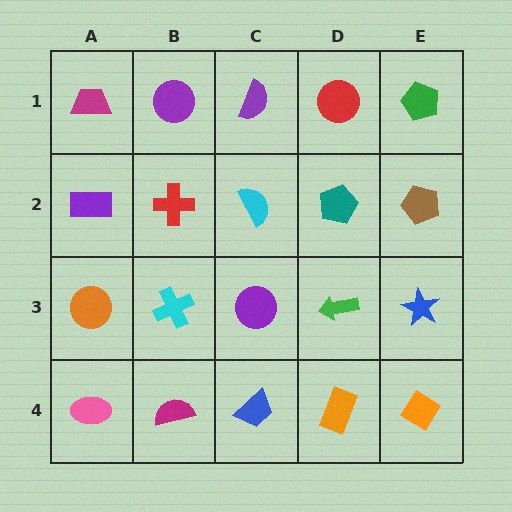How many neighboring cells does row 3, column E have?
3.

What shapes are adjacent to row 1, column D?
A teal pentagon (row 2, column D), a purple semicircle (row 1, column C), a green pentagon (row 1, column E).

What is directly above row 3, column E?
A brown pentagon.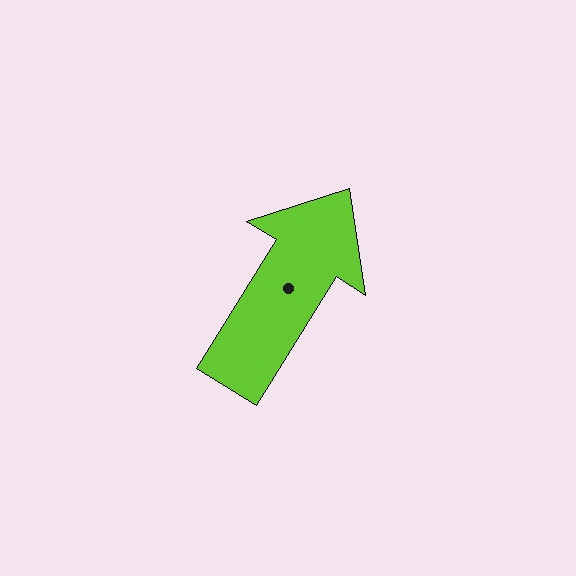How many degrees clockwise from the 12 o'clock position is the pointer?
Approximately 32 degrees.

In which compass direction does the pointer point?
Northeast.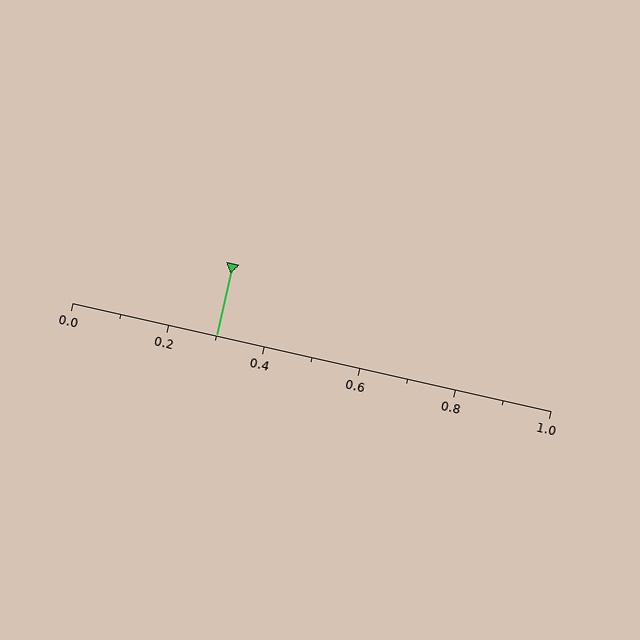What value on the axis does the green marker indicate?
The marker indicates approximately 0.3.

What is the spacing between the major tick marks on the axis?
The major ticks are spaced 0.2 apart.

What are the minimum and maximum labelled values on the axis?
The axis runs from 0.0 to 1.0.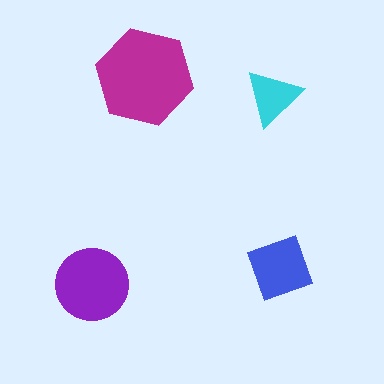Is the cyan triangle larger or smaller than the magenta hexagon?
Smaller.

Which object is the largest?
The magenta hexagon.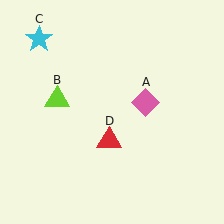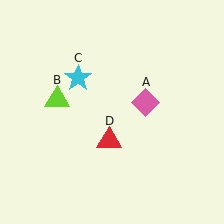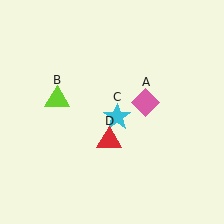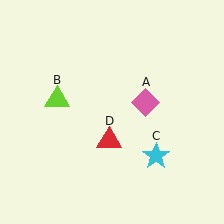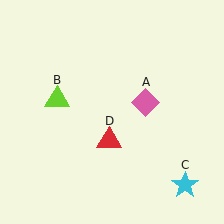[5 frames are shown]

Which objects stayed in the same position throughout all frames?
Pink diamond (object A) and lime triangle (object B) and red triangle (object D) remained stationary.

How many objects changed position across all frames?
1 object changed position: cyan star (object C).